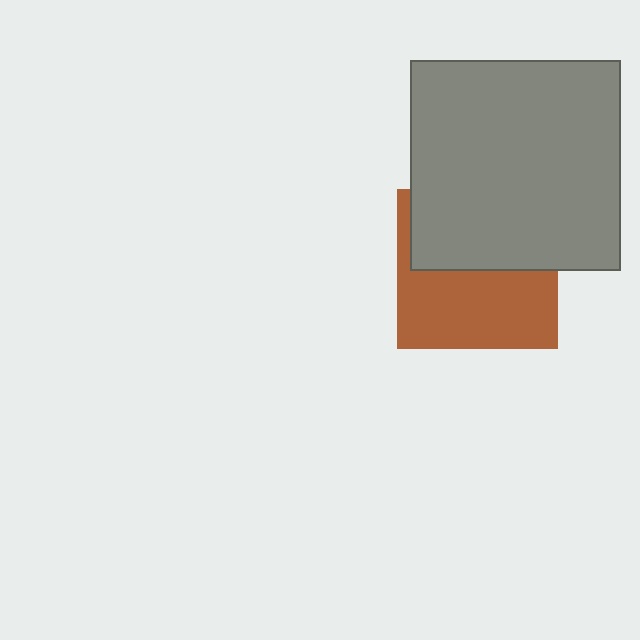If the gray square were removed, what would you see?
You would see the complete brown square.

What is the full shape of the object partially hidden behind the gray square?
The partially hidden object is a brown square.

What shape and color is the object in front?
The object in front is a gray square.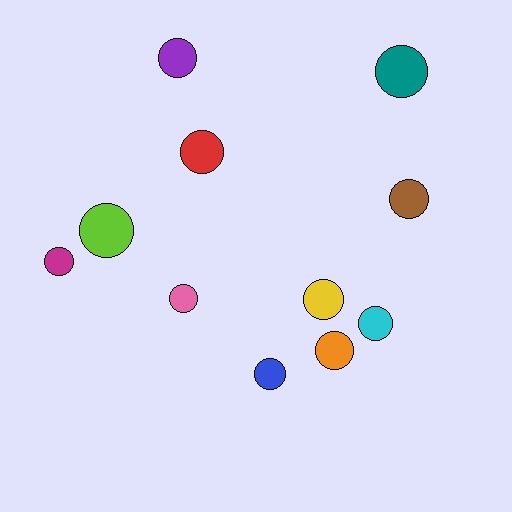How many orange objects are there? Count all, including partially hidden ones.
There is 1 orange object.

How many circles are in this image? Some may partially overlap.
There are 11 circles.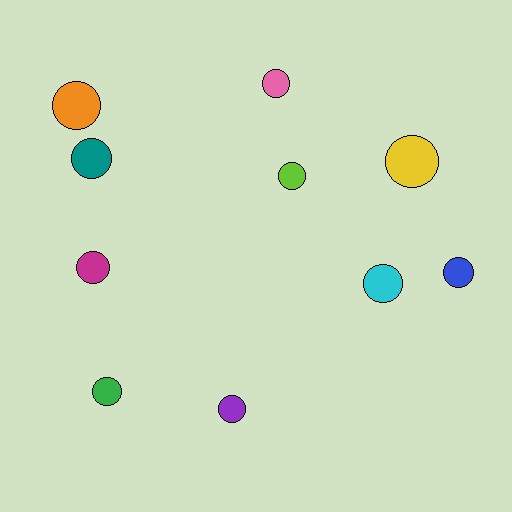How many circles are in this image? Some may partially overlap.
There are 10 circles.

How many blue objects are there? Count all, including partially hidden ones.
There is 1 blue object.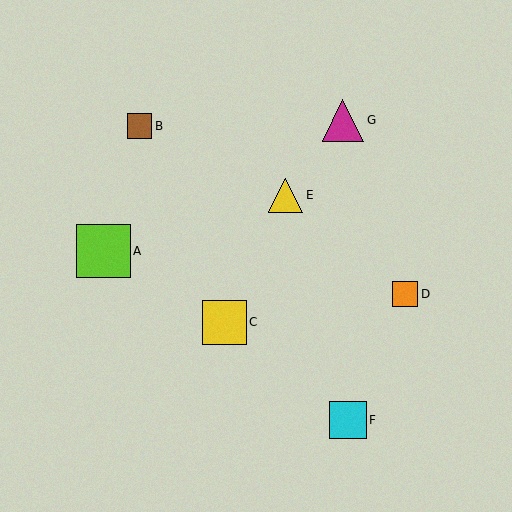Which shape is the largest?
The lime square (labeled A) is the largest.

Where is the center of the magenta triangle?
The center of the magenta triangle is at (343, 120).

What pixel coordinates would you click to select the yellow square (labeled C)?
Click at (224, 322) to select the yellow square C.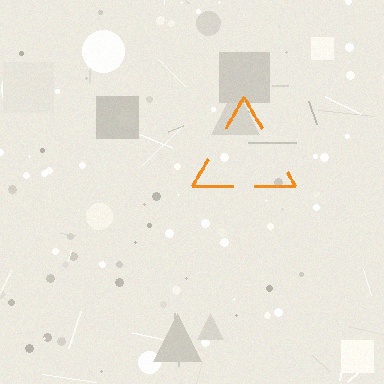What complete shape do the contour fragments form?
The contour fragments form a triangle.